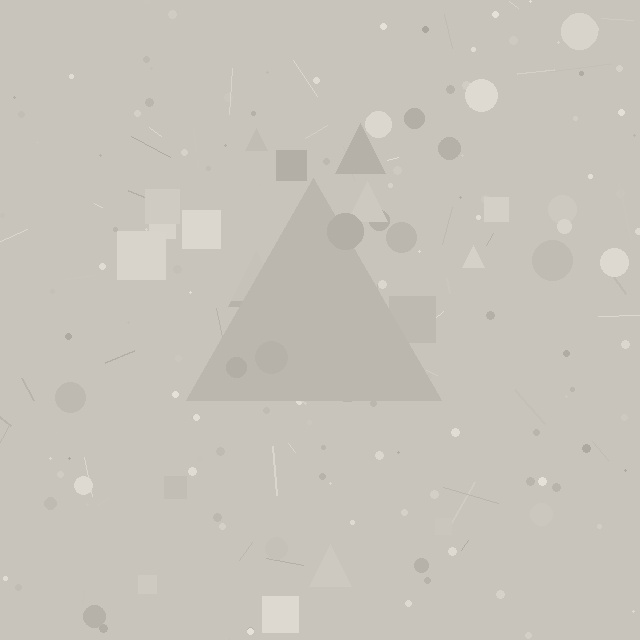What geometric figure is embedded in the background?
A triangle is embedded in the background.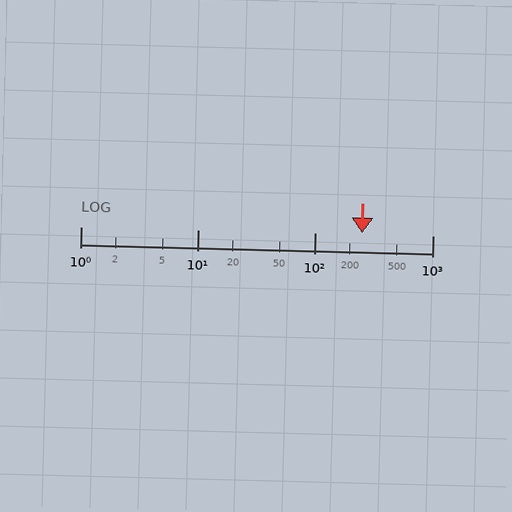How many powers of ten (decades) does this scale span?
The scale spans 3 decades, from 1 to 1000.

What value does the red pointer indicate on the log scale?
The pointer indicates approximately 250.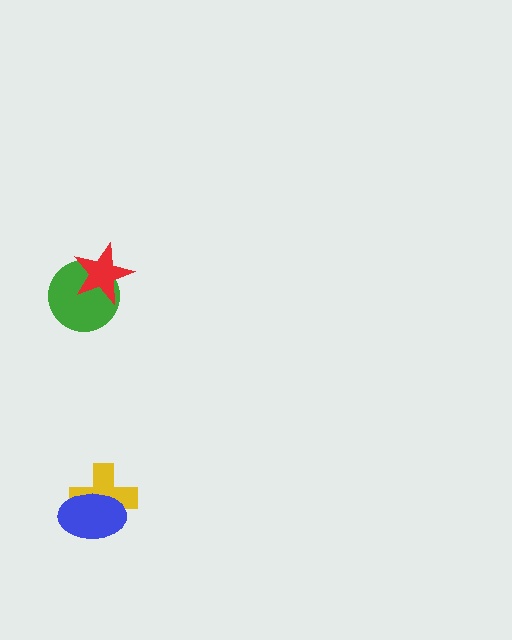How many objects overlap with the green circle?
1 object overlaps with the green circle.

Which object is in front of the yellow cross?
The blue ellipse is in front of the yellow cross.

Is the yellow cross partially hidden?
Yes, it is partially covered by another shape.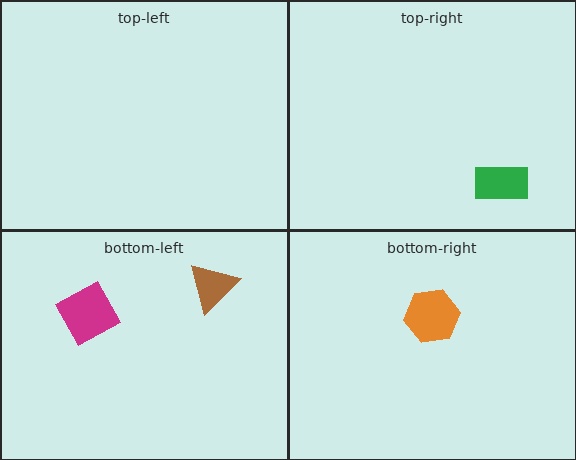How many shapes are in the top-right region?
1.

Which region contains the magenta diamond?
The bottom-left region.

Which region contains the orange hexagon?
The bottom-right region.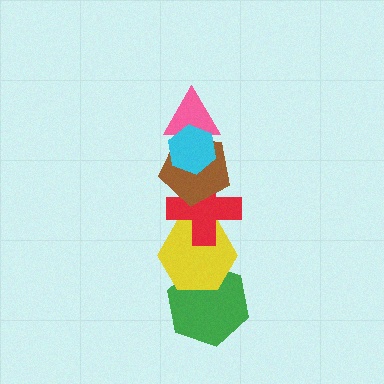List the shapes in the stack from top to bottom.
From top to bottom: the cyan hexagon, the pink triangle, the brown pentagon, the red cross, the yellow hexagon, the green hexagon.